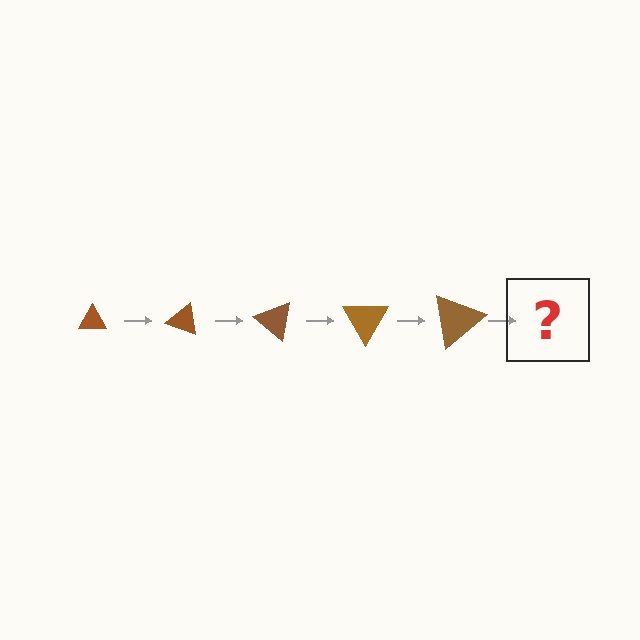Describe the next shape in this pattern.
It should be a triangle, larger than the previous one and rotated 100 degrees from the start.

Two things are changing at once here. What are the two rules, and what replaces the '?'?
The two rules are that the triangle grows larger each step and it rotates 20 degrees each step. The '?' should be a triangle, larger than the previous one and rotated 100 degrees from the start.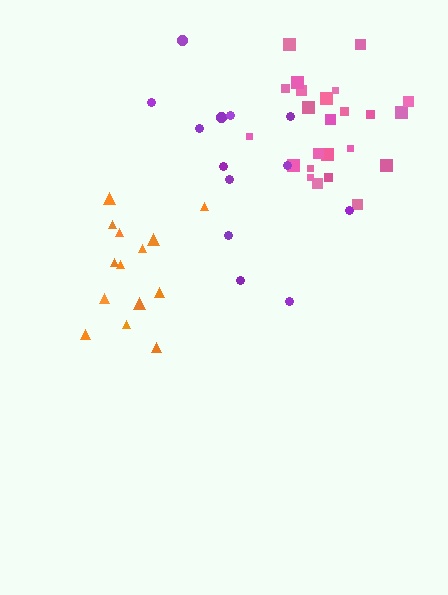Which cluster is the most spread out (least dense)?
Purple.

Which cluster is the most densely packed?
Pink.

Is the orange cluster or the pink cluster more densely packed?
Pink.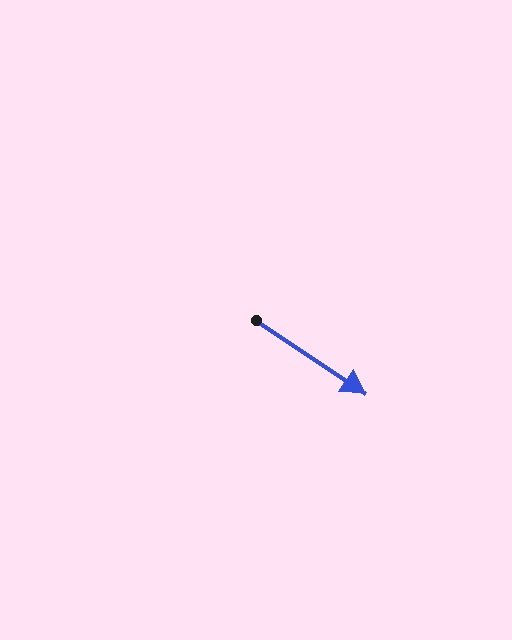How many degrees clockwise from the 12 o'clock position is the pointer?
Approximately 124 degrees.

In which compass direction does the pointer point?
Southeast.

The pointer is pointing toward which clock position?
Roughly 4 o'clock.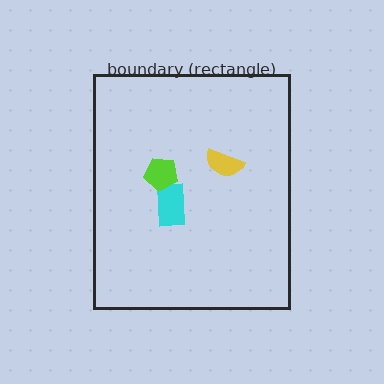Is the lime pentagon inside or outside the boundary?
Inside.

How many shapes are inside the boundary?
3 inside, 0 outside.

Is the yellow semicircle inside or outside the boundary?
Inside.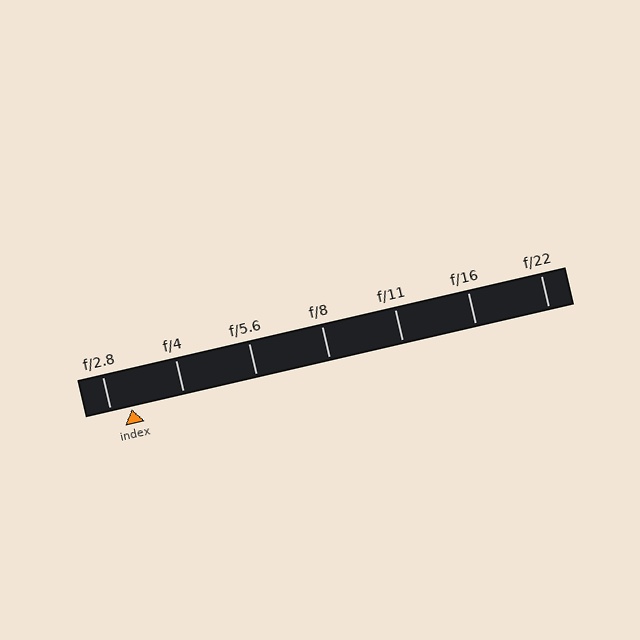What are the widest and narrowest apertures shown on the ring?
The widest aperture shown is f/2.8 and the narrowest is f/22.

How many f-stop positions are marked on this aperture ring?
There are 7 f-stop positions marked.